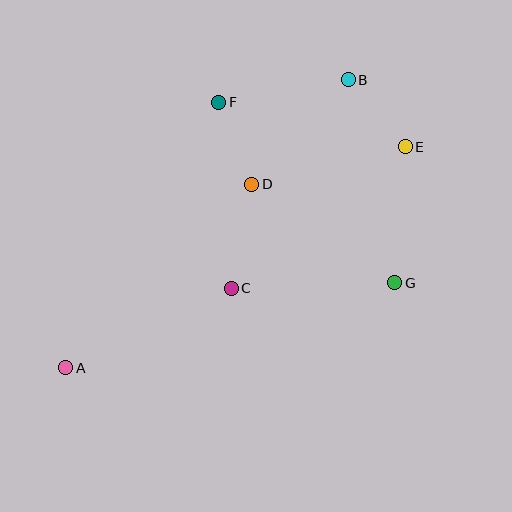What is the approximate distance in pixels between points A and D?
The distance between A and D is approximately 261 pixels.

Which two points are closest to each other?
Points B and E are closest to each other.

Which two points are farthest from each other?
Points A and E are farthest from each other.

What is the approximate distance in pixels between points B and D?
The distance between B and D is approximately 142 pixels.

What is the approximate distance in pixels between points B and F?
The distance between B and F is approximately 132 pixels.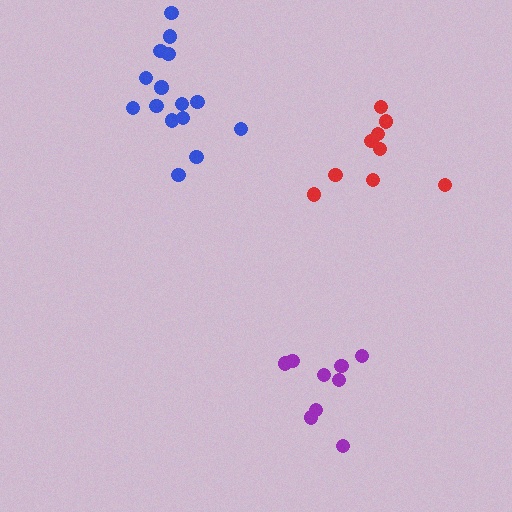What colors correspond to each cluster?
The clusters are colored: purple, red, blue.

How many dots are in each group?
Group 1: 9 dots, Group 2: 9 dots, Group 3: 15 dots (33 total).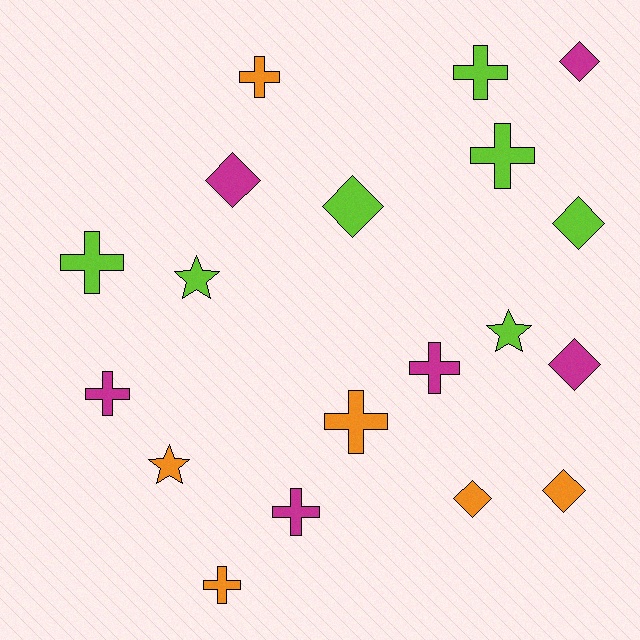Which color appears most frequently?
Lime, with 7 objects.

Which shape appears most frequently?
Cross, with 9 objects.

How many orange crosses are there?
There are 3 orange crosses.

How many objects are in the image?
There are 19 objects.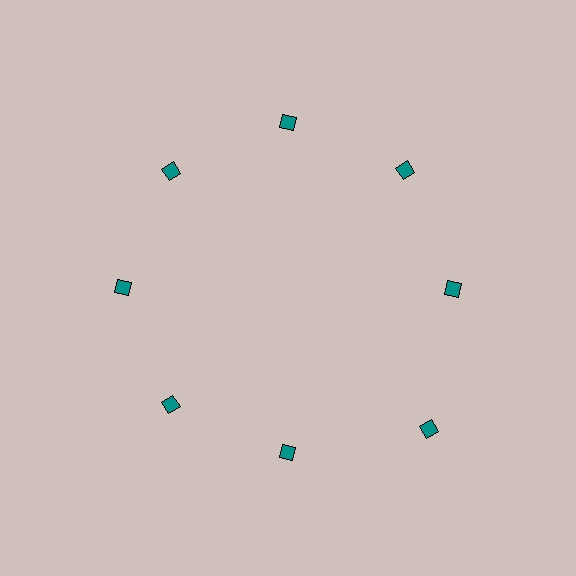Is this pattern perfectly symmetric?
No. The 8 teal diamonds are arranged in a ring, but one element near the 4 o'clock position is pushed outward from the center, breaking the 8-fold rotational symmetry.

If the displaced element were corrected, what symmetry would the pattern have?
It would have 8-fold rotational symmetry — the pattern would map onto itself every 45 degrees.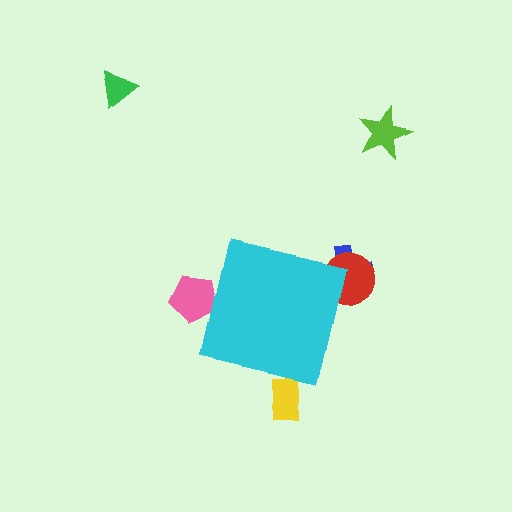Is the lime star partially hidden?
No, the lime star is fully visible.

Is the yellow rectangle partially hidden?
Yes, the yellow rectangle is partially hidden behind the cyan square.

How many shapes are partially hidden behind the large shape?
4 shapes are partially hidden.